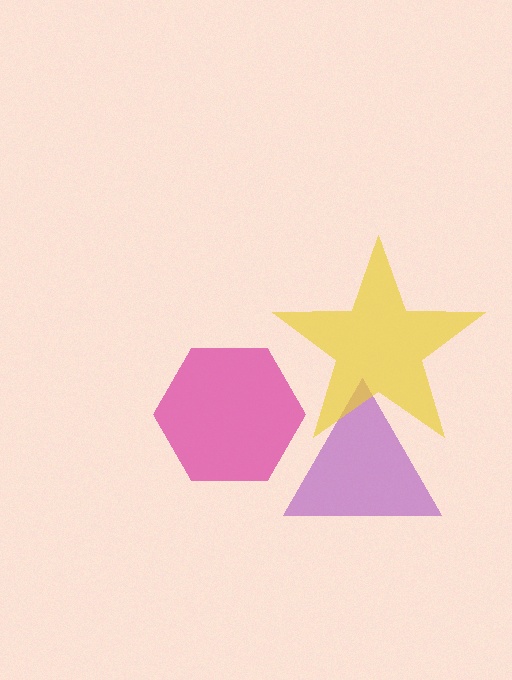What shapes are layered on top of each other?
The layered shapes are: a purple triangle, a magenta hexagon, a yellow star.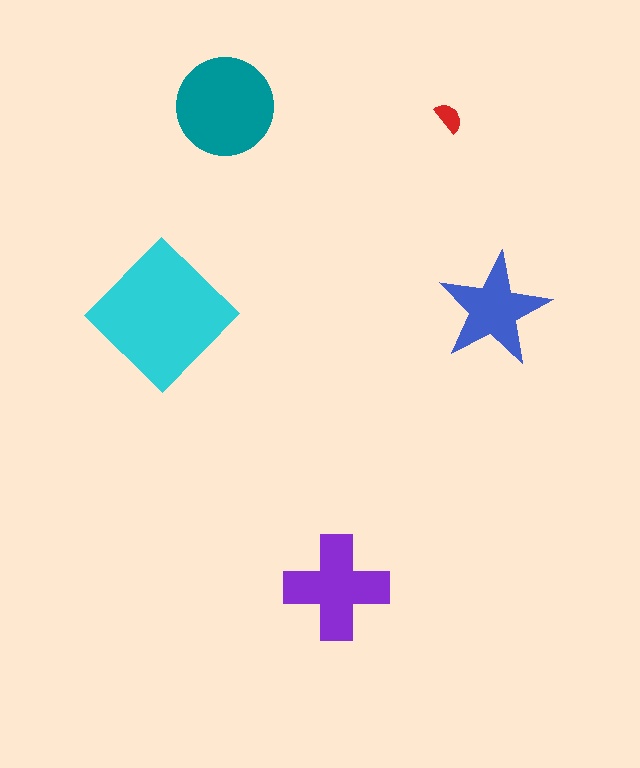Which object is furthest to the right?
The blue star is rightmost.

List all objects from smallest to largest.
The red semicircle, the blue star, the purple cross, the teal circle, the cyan diamond.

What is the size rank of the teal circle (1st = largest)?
2nd.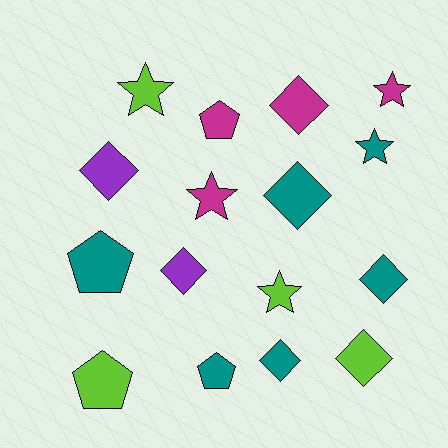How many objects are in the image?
There are 16 objects.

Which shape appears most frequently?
Diamond, with 7 objects.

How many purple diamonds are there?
There are 2 purple diamonds.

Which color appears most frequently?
Teal, with 6 objects.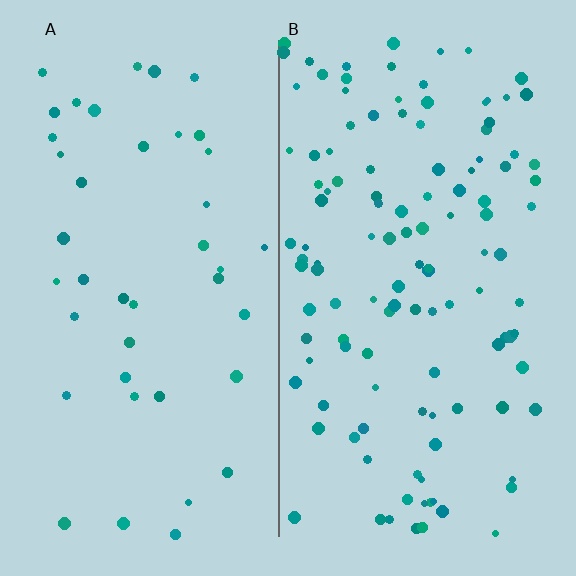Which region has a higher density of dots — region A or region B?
B (the right).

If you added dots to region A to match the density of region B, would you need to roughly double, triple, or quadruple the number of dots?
Approximately triple.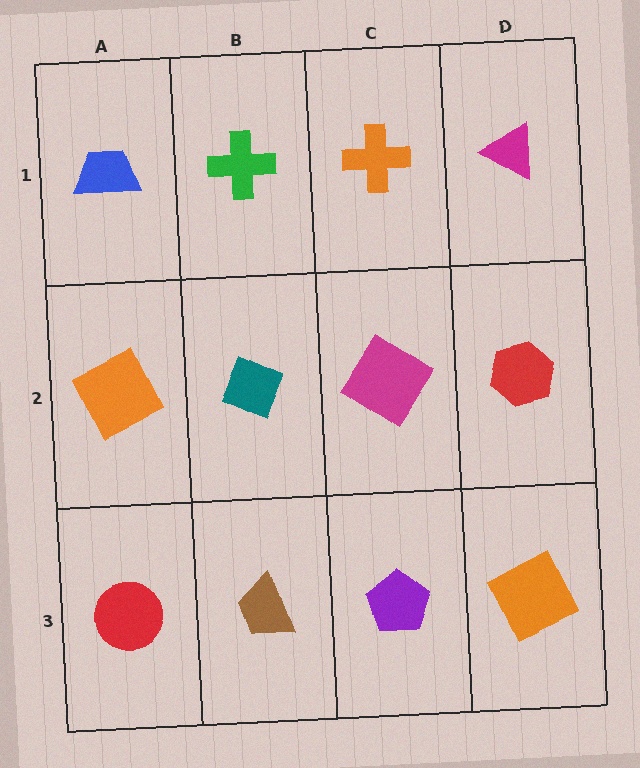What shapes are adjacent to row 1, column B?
A teal diamond (row 2, column B), a blue trapezoid (row 1, column A), an orange cross (row 1, column C).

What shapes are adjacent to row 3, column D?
A red hexagon (row 2, column D), a purple pentagon (row 3, column C).